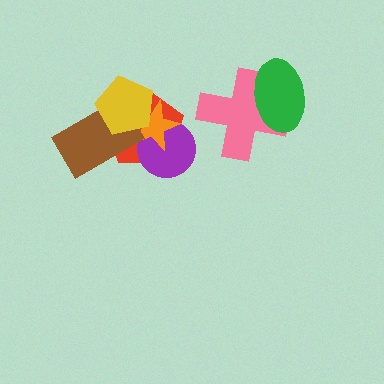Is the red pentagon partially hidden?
Yes, it is partially covered by another shape.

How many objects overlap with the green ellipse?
1 object overlaps with the green ellipse.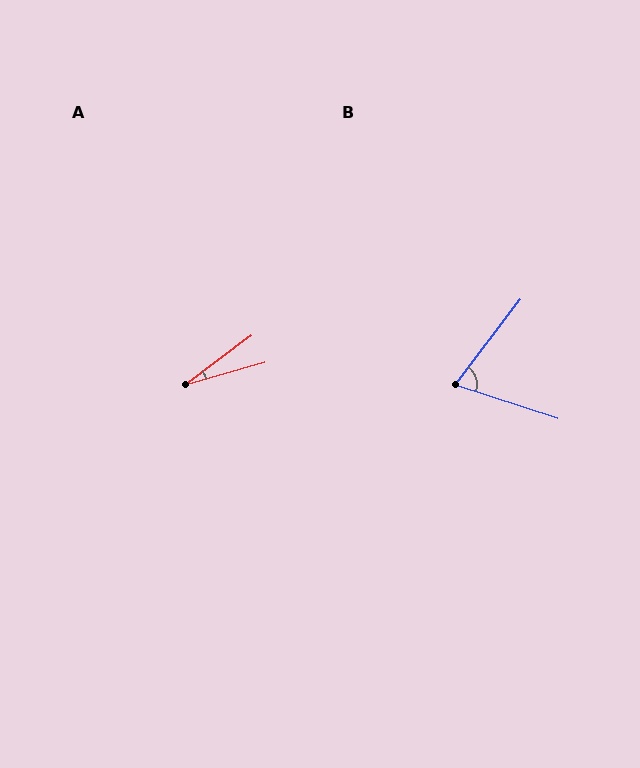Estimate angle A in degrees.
Approximately 21 degrees.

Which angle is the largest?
B, at approximately 71 degrees.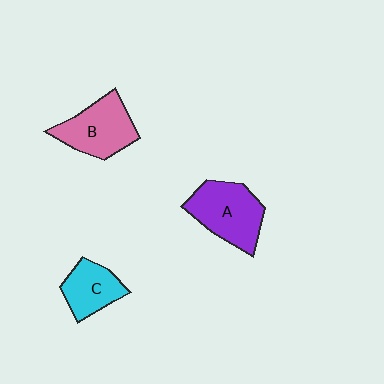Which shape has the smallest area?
Shape C (cyan).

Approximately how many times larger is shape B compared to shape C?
Approximately 1.4 times.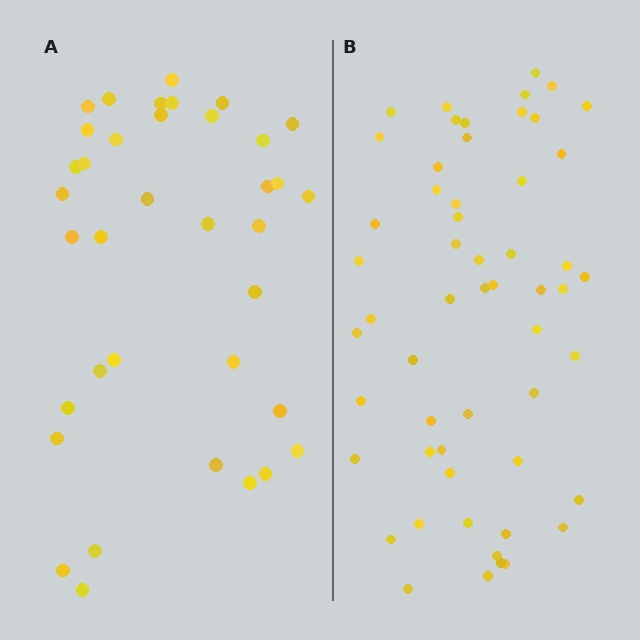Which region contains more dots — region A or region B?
Region B (the right region) has more dots.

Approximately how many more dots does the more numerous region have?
Region B has approximately 20 more dots than region A.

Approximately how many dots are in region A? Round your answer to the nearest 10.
About 40 dots. (The exact count is 37, which rounds to 40.)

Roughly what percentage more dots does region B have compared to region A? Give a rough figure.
About 50% more.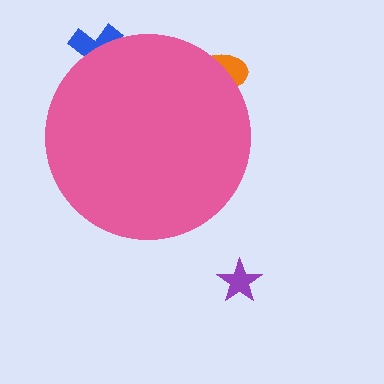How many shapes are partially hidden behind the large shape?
2 shapes are partially hidden.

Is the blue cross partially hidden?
Yes, the blue cross is partially hidden behind the pink circle.